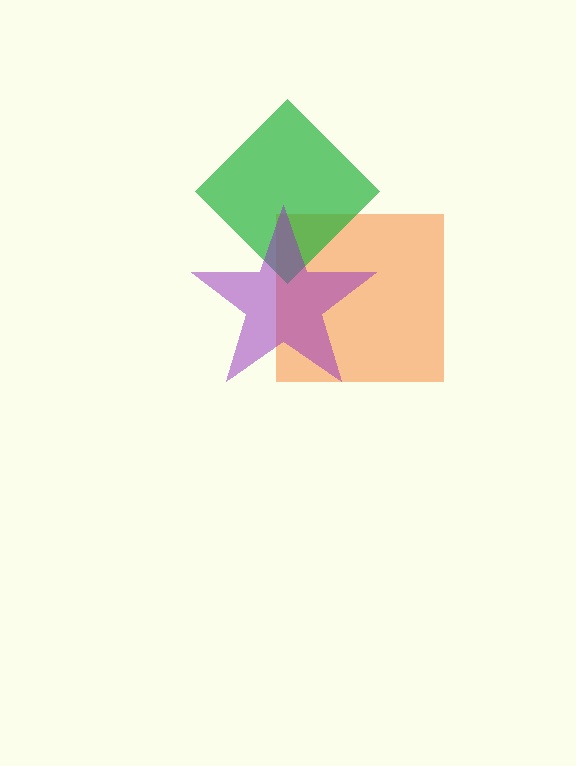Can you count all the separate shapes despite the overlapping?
Yes, there are 3 separate shapes.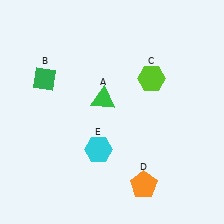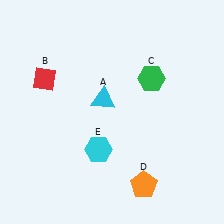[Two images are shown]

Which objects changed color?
A changed from green to cyan. B changed from green to red. C changed from lime to green.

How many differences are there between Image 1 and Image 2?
There are 3 differences between the two images.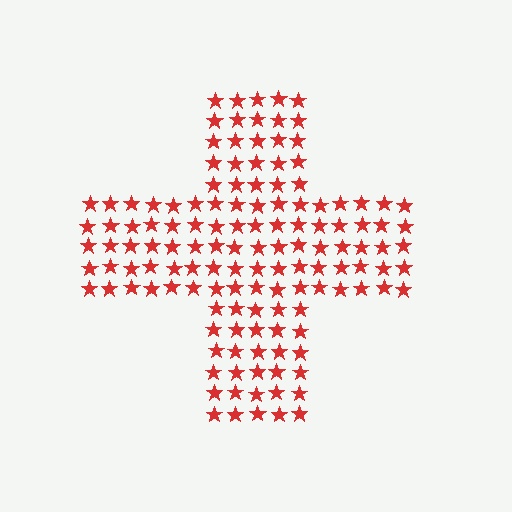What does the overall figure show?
The overall figure shows a cross.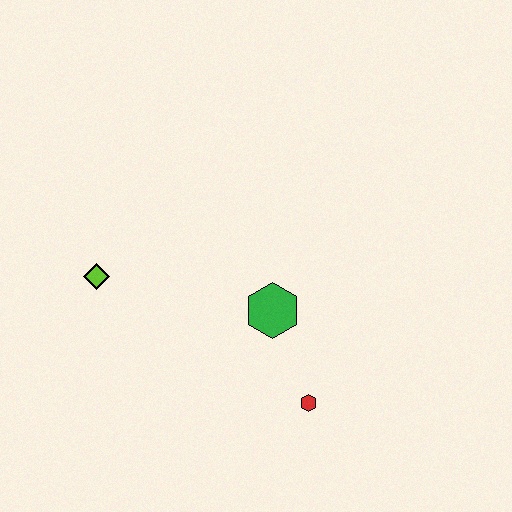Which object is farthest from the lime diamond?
The red hexagon is farthest from the lime diamond.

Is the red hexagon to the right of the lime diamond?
Yes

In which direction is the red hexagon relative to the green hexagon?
The red hexagon is below the green hexagon.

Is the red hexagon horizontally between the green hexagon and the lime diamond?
No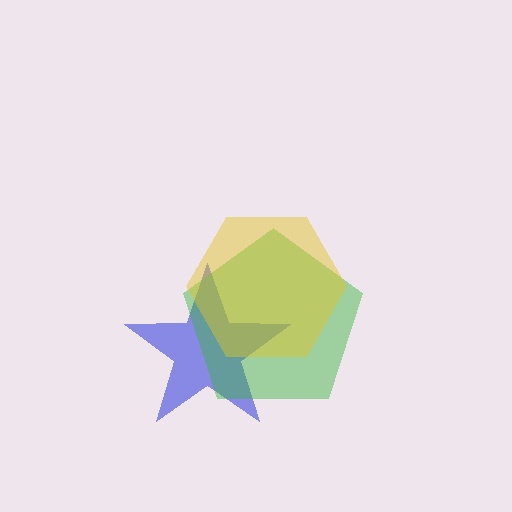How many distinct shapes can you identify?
There are 3 distinct shapes: a blue star, a green pentagon, a yellow hexagon.